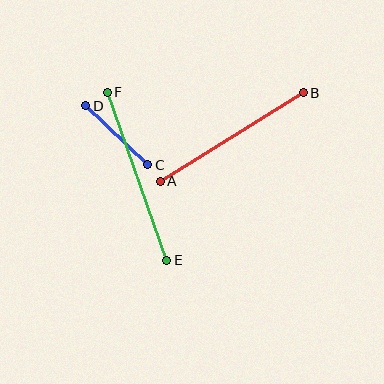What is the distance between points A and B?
The distance is approximately 168 pixels.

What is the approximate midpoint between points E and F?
The midpoint is at approximately (137, 176) pixels.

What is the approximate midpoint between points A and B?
The midpoint is at approximately (232, 137) pixels.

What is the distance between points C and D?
The distance is approximately 86 pixels.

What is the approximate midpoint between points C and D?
The midpoint is at approximately (117, 135) pixels.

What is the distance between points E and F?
The distance is approximately 179 pixels.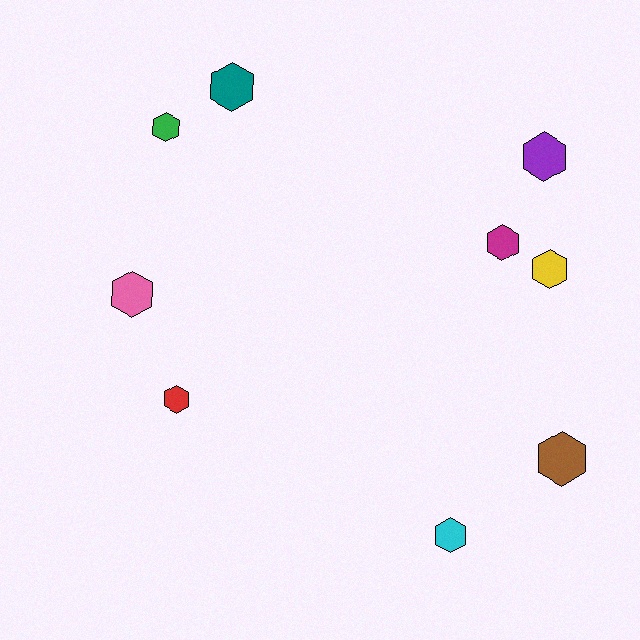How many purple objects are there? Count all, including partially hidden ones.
There is 1 purple object.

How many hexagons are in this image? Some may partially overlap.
There are 9 hexagons.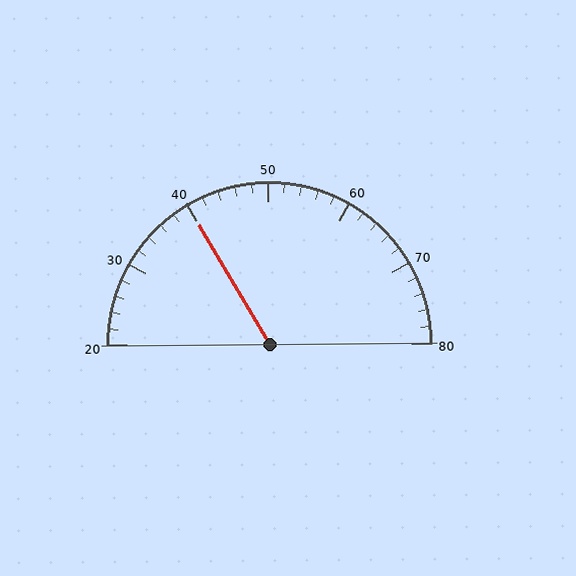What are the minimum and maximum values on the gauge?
The gauge ranges from 20 to 80.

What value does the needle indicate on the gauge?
The needle indicates approximately 40.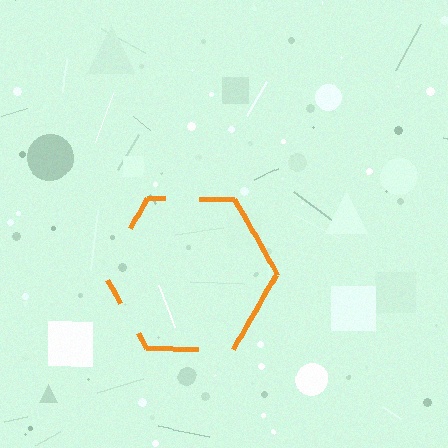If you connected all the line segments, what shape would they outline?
They would outline a hexagon.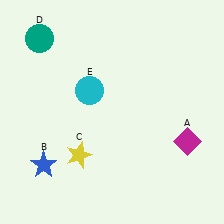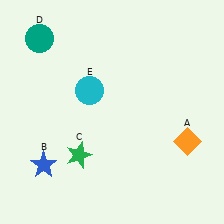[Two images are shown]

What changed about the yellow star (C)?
In Image 1, C is yellow. In Image 2, it changed to green.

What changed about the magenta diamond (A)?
In Image 1, A is magenta. In Image 2, it changed to orange.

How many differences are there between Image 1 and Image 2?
There are 2 differences between the two images.